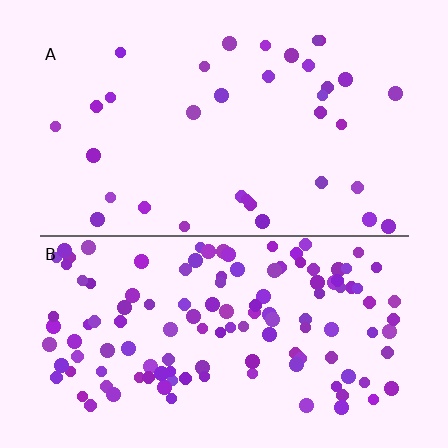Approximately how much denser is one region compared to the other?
Approximately 3.7× — region B over region A.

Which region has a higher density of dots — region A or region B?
B (the bottom).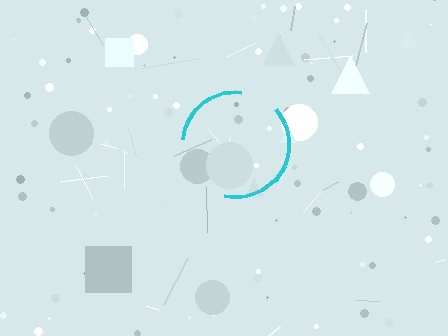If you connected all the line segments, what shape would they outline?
They would outline a circle.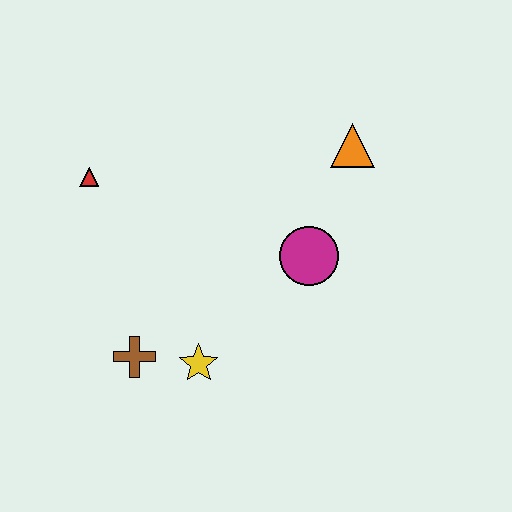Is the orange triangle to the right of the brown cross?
Yes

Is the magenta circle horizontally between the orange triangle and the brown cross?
Yes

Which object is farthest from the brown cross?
The orange triangle is farthest from the brown cross.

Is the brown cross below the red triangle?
Yes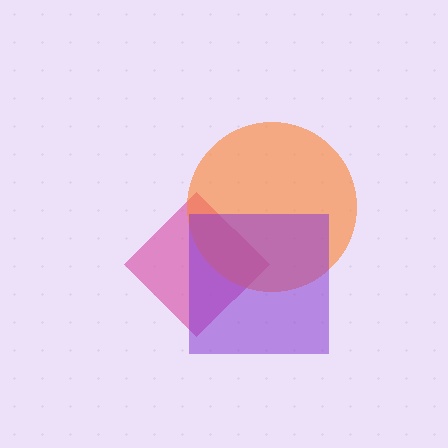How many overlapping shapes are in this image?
There are 3 overlapping shapes in the image.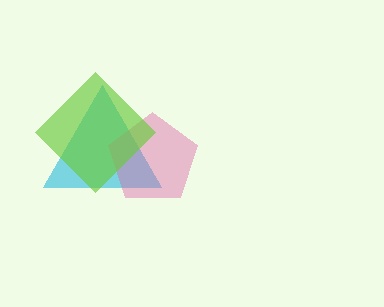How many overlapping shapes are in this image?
There are 3 overlapping shapes in the image.